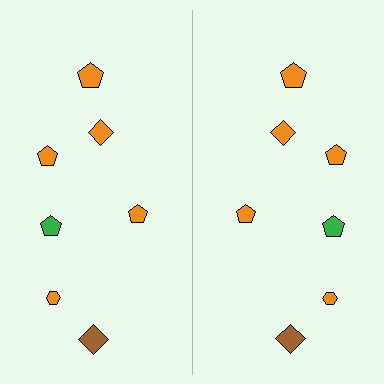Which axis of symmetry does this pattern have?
The pattern has a vertical axis of symmetry running through the center of the image.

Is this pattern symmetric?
Yes, this pattern has bilateral (reflection) symmetry.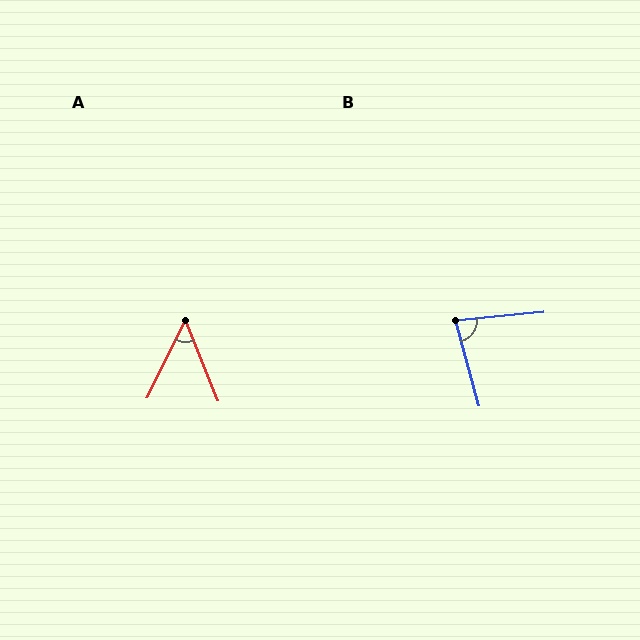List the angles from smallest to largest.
A (49°), B (80°).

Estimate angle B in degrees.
Approximately 80 degrees.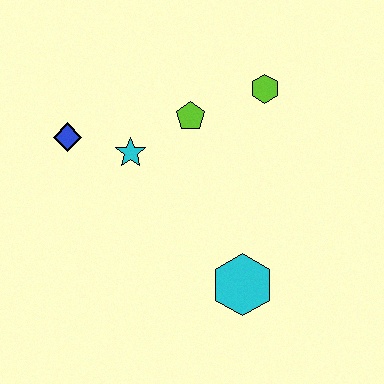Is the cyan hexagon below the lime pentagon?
Yes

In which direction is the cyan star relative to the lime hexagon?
The cyan star is to the left of the lime hexagon.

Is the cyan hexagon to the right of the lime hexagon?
No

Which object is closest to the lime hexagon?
The lime pentagon is closest to the lime hexagon.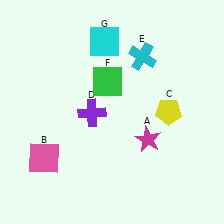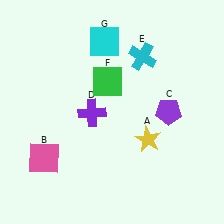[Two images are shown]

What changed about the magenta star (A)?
In Image 1, A is magenta. In Image 2, it changed to yellow.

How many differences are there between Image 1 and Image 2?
There are 2 differences between the two images.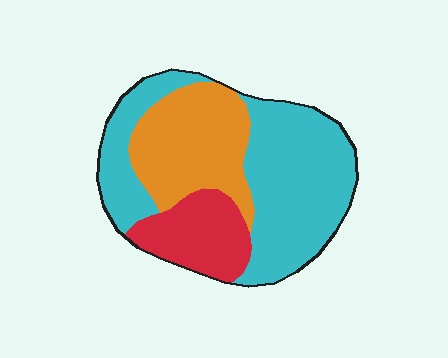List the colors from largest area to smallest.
From largest to smallest: cyan, orange, red.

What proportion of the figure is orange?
Orange takes up about one quarter (1/4) of the figure.